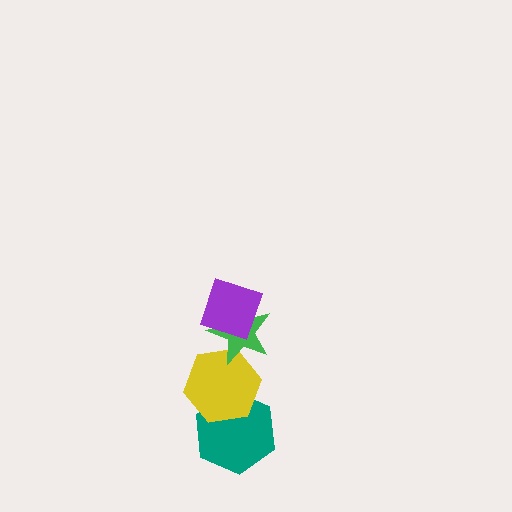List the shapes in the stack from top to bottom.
From top to bottom: the purple diamond, the green star, the yellow hexagon, the teal hexagon.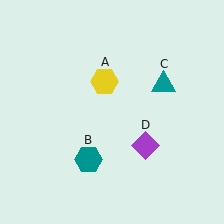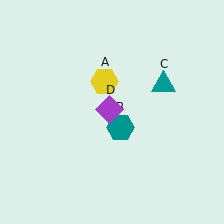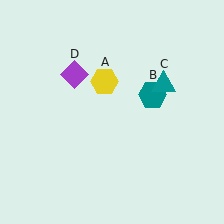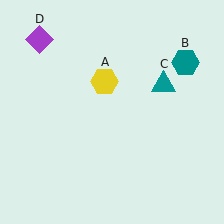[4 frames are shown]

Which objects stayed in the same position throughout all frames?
Yellow hexagon (object A) and teal triangle (object C) remained stationary.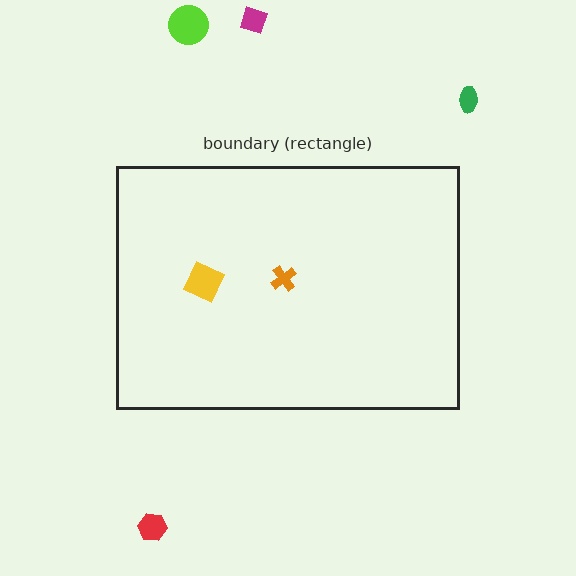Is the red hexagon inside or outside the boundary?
Outside.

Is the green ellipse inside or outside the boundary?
Outside.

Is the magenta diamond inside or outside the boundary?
Outside.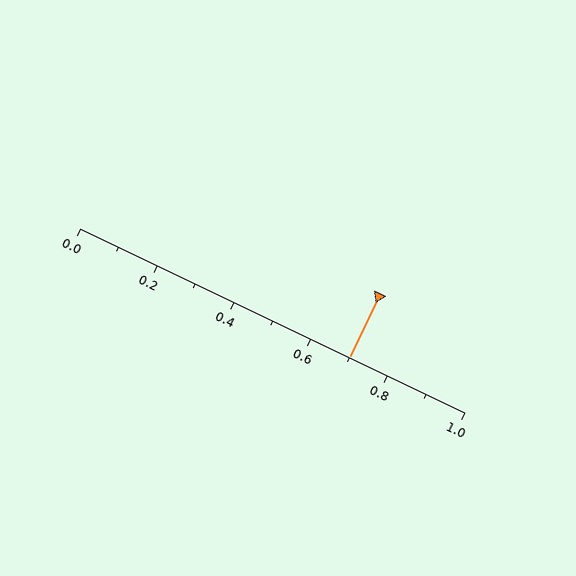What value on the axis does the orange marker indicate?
The marker indicates approximately 0.7.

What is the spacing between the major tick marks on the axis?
The major ticks are spaced 0.2 apart.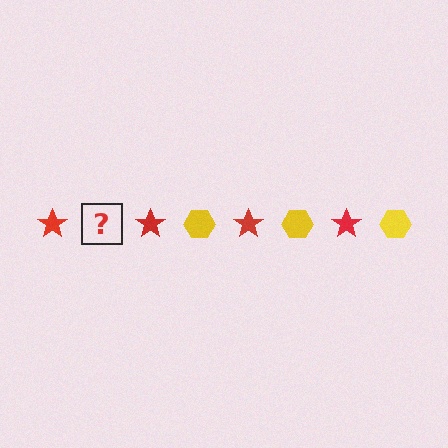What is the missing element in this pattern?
The missing element is a yellow hexagon.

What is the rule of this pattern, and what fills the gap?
The rule is that the pattern alternates between red star and yellow hexagon. The gap should be filled with a yellow hexagon.